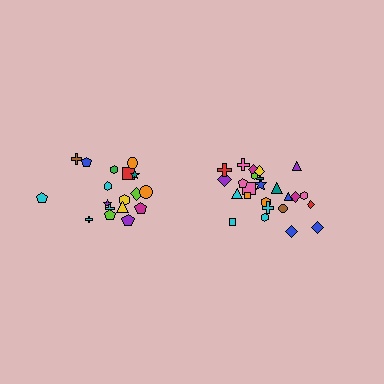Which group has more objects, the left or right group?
The right group.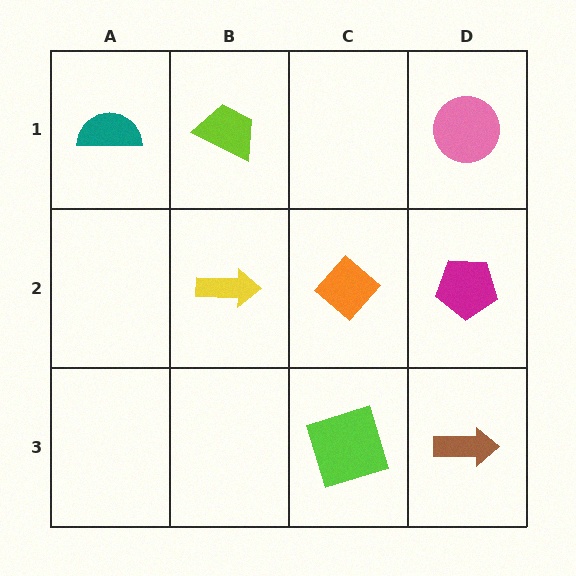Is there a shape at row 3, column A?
No, that cell is empty.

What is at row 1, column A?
A teal semicircle.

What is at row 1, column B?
A lime trapezoid.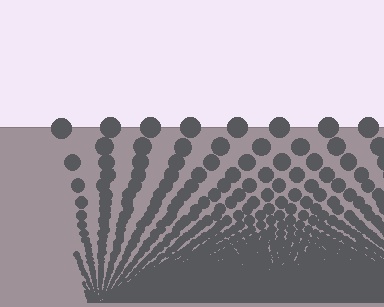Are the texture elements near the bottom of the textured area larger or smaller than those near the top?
Smaller. The gradient is inverted — elements near the bottom are smaller and denser.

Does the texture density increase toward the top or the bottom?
Density increases toward the bottom.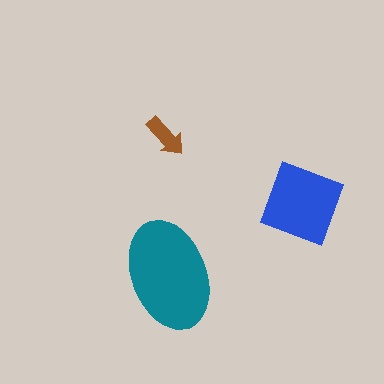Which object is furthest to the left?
The brown arrow is leftmost.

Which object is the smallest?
The brown arrow.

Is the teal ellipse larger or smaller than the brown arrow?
Larger.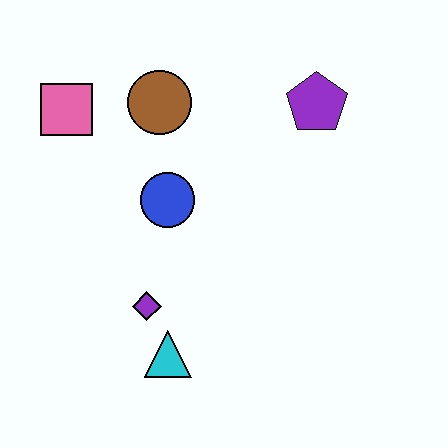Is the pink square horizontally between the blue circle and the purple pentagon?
No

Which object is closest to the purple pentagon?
The brown circle is closest to the purple pentagon.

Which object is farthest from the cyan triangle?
The purple pentagon is farthest from the cyan triangle.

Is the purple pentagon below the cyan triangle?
No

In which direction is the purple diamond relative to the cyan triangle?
The purple diamond is above the cyan triangle.